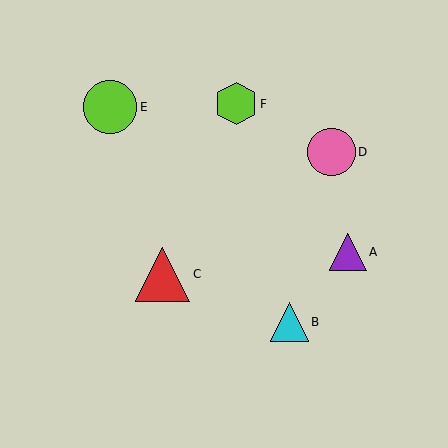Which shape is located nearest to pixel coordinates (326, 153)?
The pink circle (labeled D) at (332, 152) is nearest to that location.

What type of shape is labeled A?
Shape A is a purple triangle.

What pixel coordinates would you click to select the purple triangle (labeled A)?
Click at (348, 252) to select the purple triangle A.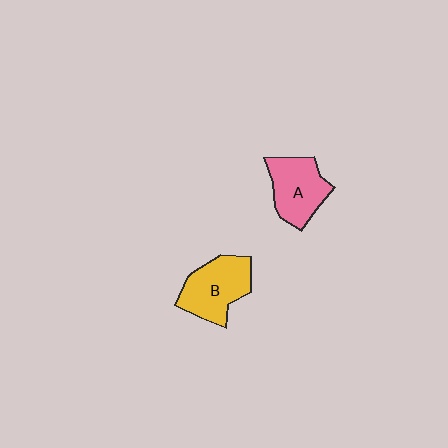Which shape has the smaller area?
Shape A (pink).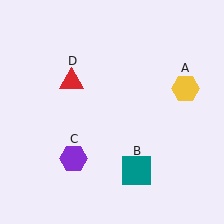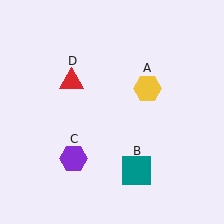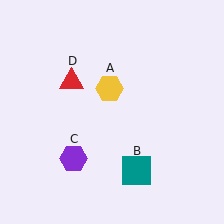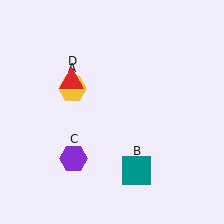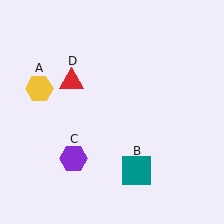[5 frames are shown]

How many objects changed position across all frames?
1 object changed position: yellow hexagon (object A).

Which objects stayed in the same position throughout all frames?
Teal square (object B) and purple hexagon (object C) and red triangle (object D) remained stationary.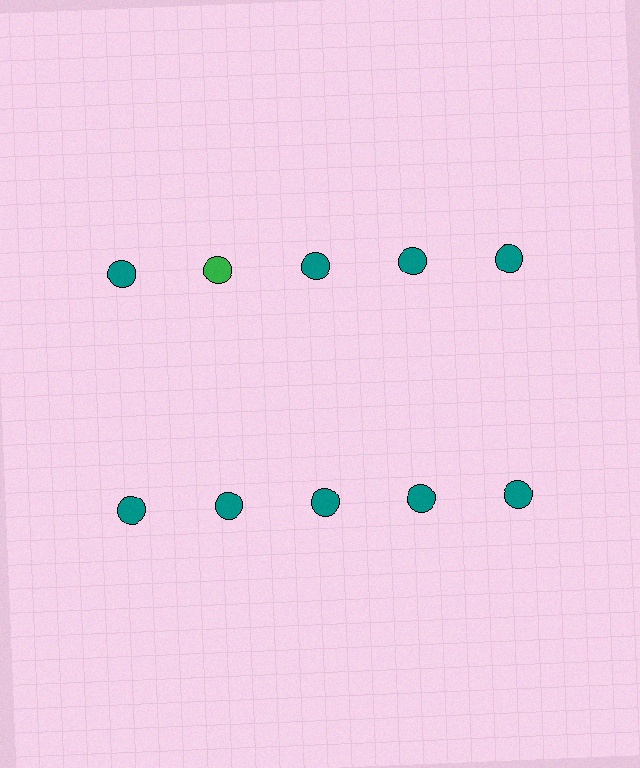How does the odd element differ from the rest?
It has a different color: green instead of teal.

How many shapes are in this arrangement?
There are 10 shapes arranged in a grid pattern.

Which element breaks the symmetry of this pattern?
The green circle in the top row, second from left column breaks the symmetry. All other shapes are teal circles.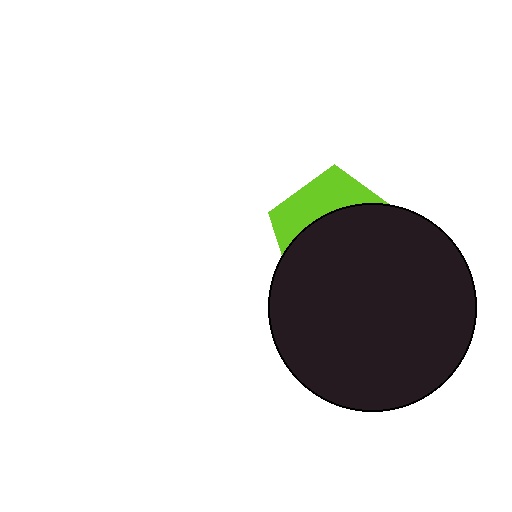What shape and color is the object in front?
The object in front is a black circle.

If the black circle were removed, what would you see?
You would see the complete lime pentagon.